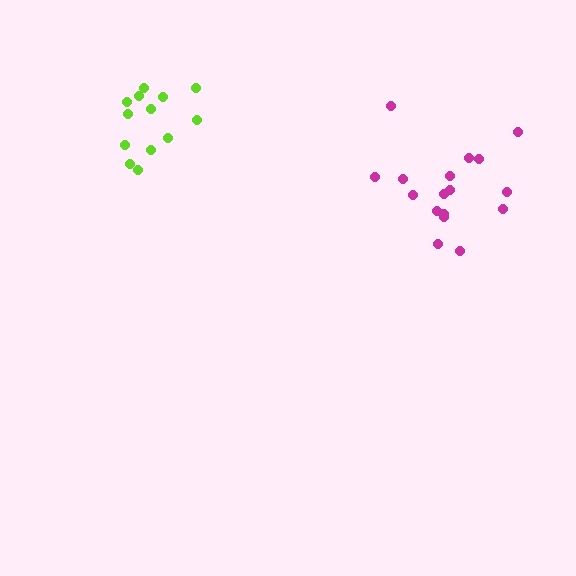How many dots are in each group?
Group 1: 17 dots, Group 2: 13 dots (30 total).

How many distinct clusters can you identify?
There are 2 distinct clusters.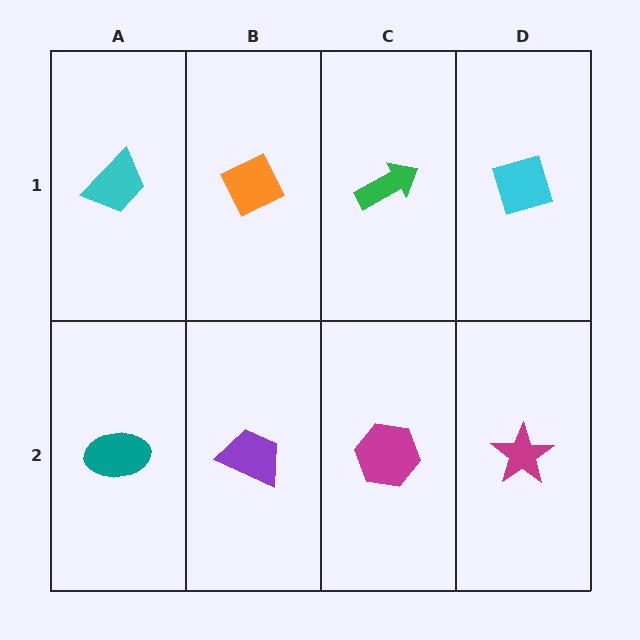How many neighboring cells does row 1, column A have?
2.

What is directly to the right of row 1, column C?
A cyan diamond.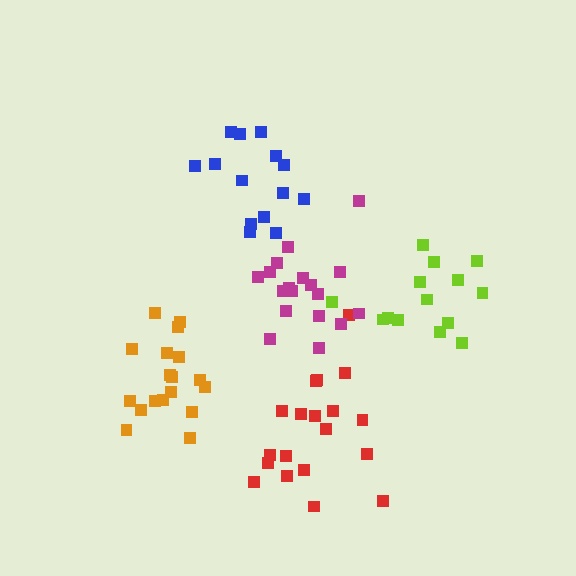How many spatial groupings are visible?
There are 5 spatial groupings.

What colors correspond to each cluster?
The clusters are colored: orange, lime, blue, red, magenta.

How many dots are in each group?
Group 1: 18 dots, Group 2: 14 dots, Group 3: 14 dots, Group 4: 19 dots, Group 5: 18 dots (83 total).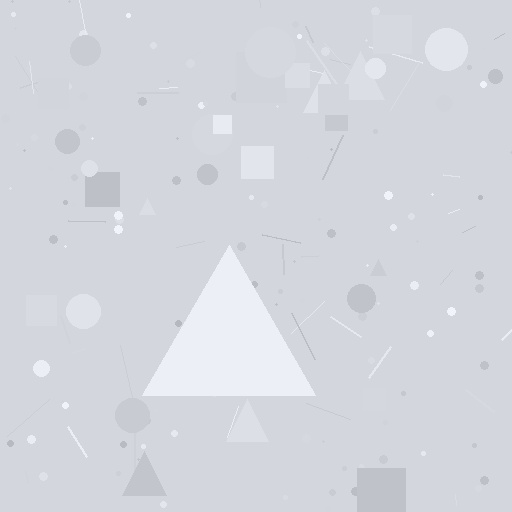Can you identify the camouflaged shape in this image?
The camouflaged shape is a triangle.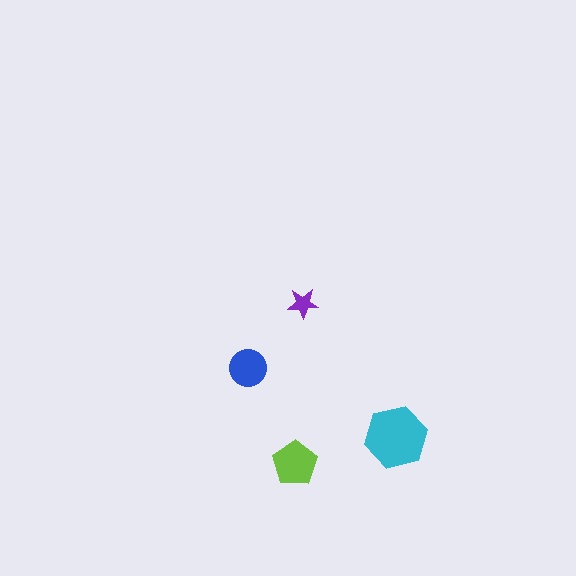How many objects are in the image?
There are 4 objects in the image.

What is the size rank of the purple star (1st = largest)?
4th.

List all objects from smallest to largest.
The purple star, the blue circle, the lime pentagon, the cyan hexagon.